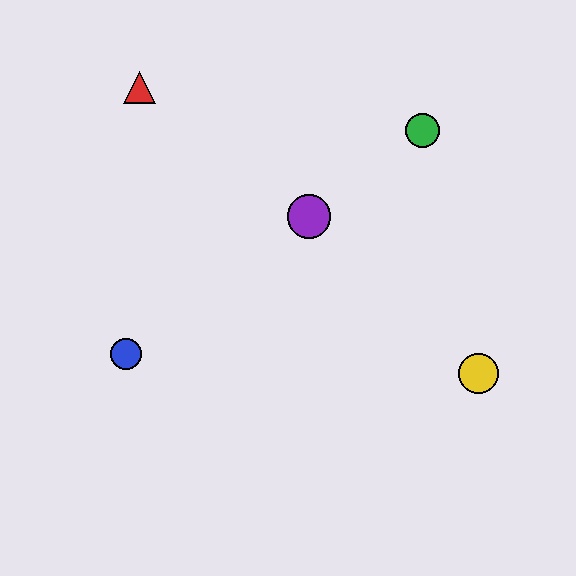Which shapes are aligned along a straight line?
The blue circle, the green circle, the purple circle are aligned along a straight line.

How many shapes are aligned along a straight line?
3 shapes (the blue circle, the green circle, the purple circle) are aligned along a straight line.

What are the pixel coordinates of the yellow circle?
The yellow circle is at (478, 374).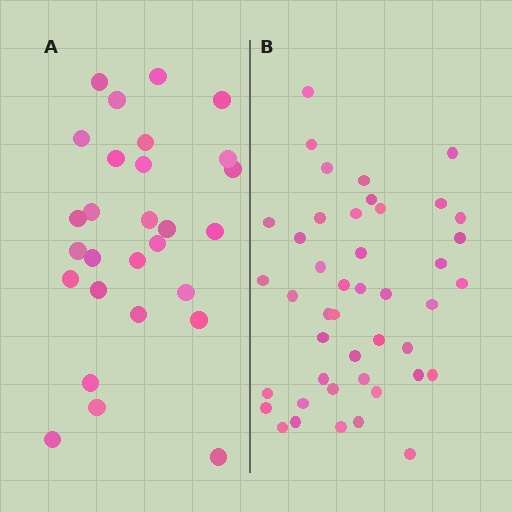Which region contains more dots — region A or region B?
Region B (the right region) has more dots.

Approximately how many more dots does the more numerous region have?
Region B has approximately 15 more dots than region A.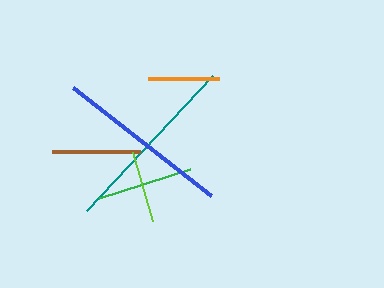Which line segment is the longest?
The teal line is the longest at approximately 185 pixels.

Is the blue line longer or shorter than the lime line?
The blue line is longer than the lime line.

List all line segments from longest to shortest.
From longest to shortest: teal, blue, green, brown, lime, orange.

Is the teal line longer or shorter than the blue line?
The teal line is longer than the blue line.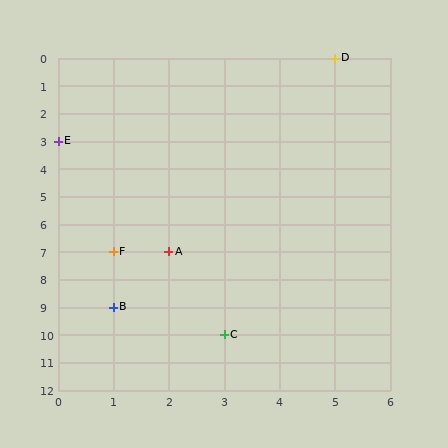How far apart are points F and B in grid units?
Points F and B are 2 rows apart.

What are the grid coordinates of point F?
Point F is at grid coordinates (1, 7).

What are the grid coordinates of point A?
Point A is at grid coordinates (2, 7).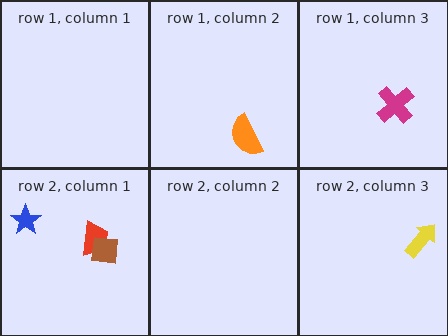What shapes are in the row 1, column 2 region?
The orange semicircle.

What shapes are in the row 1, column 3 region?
The magenta cross.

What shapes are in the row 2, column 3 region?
The yellow arrow.